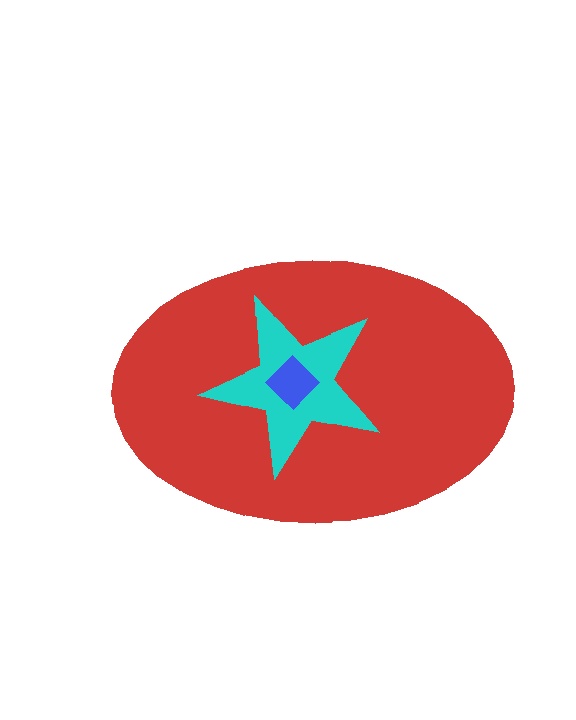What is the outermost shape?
The red ellipse.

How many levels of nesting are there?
3.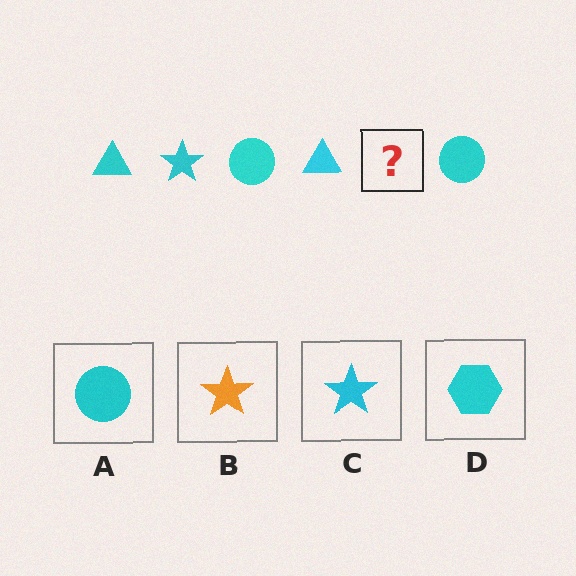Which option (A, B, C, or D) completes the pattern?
C.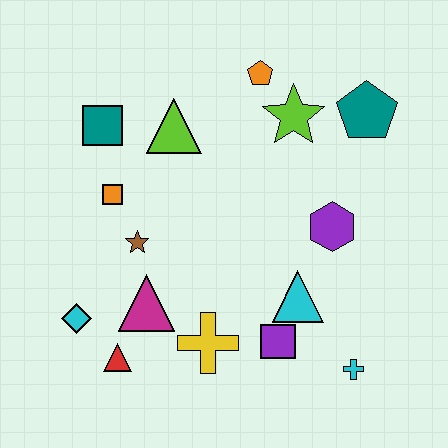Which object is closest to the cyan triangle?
The purple square is closest to the cyan triangle.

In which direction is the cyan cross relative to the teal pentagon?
The cyan cross is below the teal pentagon.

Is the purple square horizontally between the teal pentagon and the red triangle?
Yes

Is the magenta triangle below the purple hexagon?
Yes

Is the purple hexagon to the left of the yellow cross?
No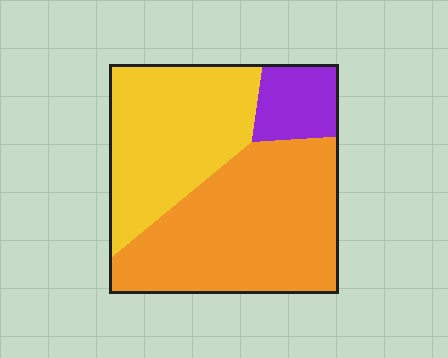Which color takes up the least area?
Purple, at roughly 10%.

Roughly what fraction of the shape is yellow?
Yellow takes up about three eighths (3/8) of the shape.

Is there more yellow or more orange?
Orange.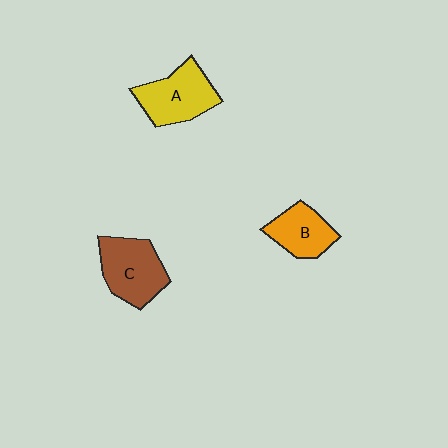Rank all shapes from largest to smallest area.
From largest to smallest: C (brown), A (yellow), B (orange).